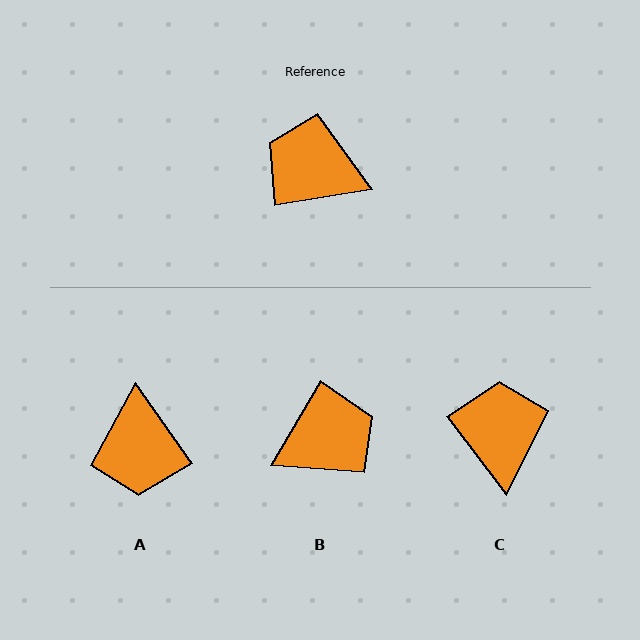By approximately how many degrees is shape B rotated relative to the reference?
Approximately 130 degrees clockwise.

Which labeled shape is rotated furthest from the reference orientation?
B, about 130 degrees away.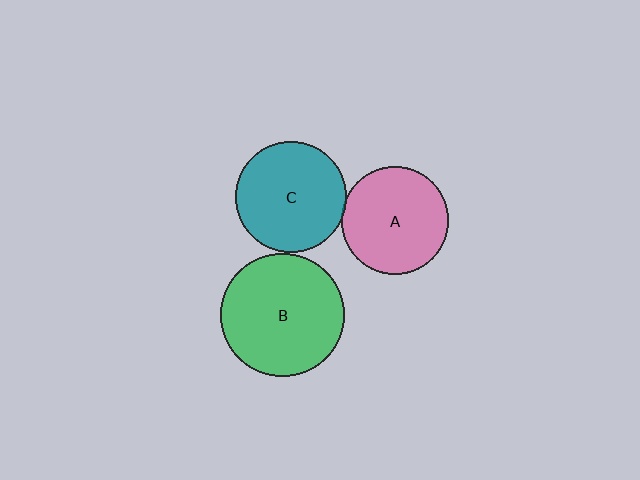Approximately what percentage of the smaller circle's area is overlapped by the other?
Approximately 5%.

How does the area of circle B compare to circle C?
Approximately 1.2 times.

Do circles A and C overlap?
Yes.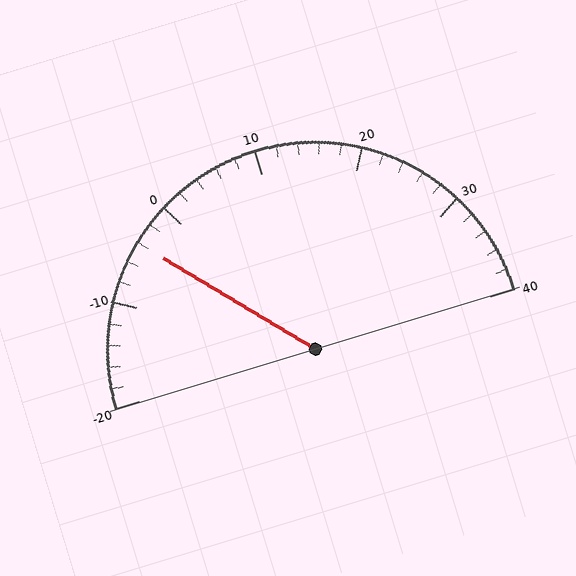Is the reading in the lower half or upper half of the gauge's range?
The reading is in the lower half of the range (-20 to 40).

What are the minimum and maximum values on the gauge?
The gauge ranges from -20 to 40.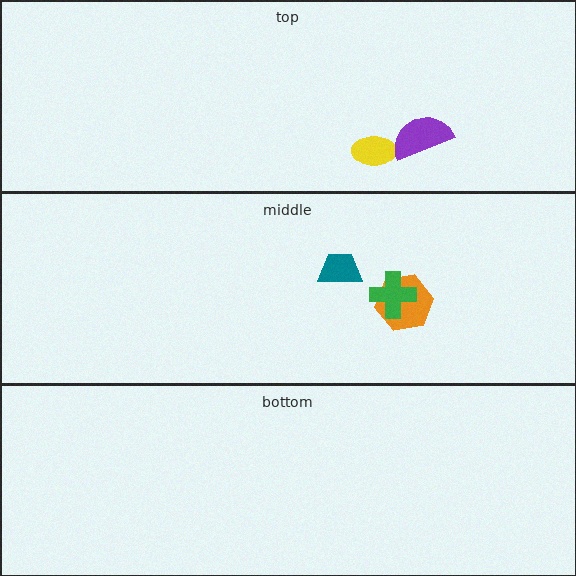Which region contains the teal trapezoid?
The middle region.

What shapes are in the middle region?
The orange hexagon, the green cross, the teal trapezoid.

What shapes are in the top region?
The yellow ellipse, the purple semicircle.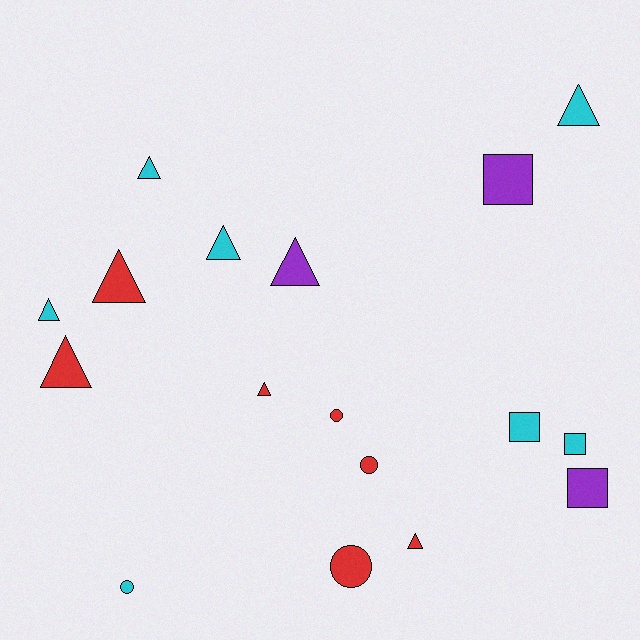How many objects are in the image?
There are 17 objects.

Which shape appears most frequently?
Triangle, with 9 objects.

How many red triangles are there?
There are 4 red triangles.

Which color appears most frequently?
Red, with 7 objects.